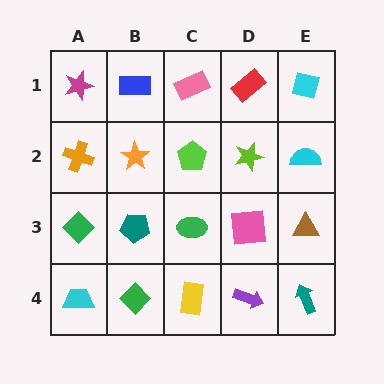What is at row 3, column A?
A green diamond.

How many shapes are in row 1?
5 shapes.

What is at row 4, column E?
A teal arrow.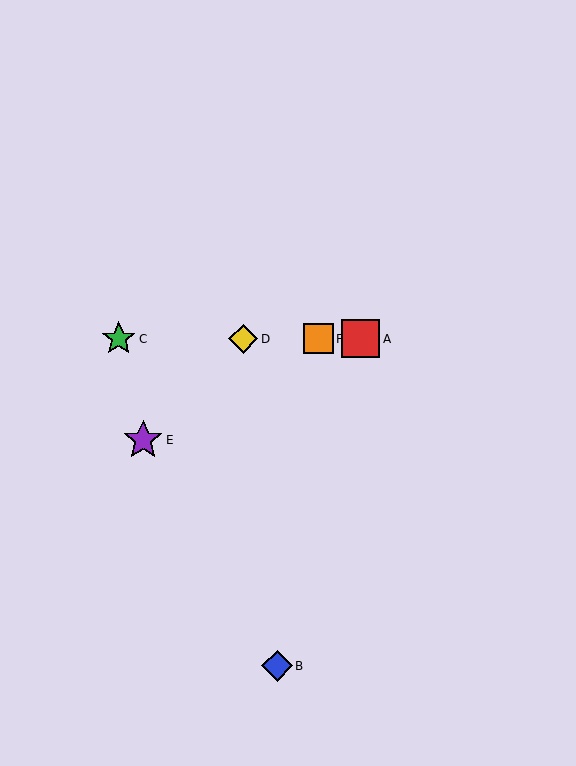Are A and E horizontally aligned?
No, A is at y≈339 and E is at y≈440.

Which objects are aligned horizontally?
Objects A, C, D, F are aligned horizontally.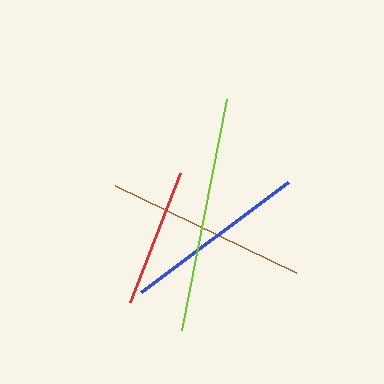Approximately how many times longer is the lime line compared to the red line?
The lime line is approximately 1.7 times the length of the red line.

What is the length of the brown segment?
The brown segment is approximately 201 pixels long.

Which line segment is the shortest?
The red line is the shortest at approximately 139 pixels.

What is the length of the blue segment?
The blue segment is approximately 184 pixels long.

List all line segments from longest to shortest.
From longest to shortest: lime, brown, blue, red.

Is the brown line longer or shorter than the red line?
The brown line is longer than the red line.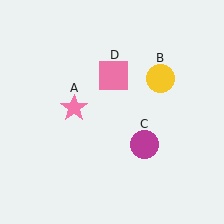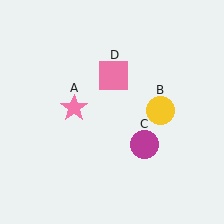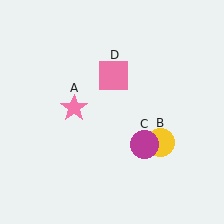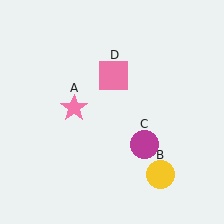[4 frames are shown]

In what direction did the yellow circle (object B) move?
The yellow circle (object B) moved down.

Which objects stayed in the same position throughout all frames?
Pink star (object A) and magenta circle (object C) and pink square (object D) remained stationary.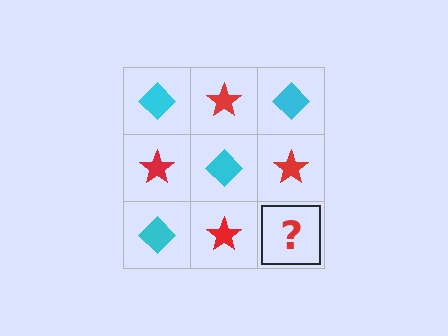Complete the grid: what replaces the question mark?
The question mark should be replaced with a cyan diamond.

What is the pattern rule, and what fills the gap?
The rule is that it alternates cyan diamond and red star in a checkerboard pattern. The gap should be filled with a cyan diamond.